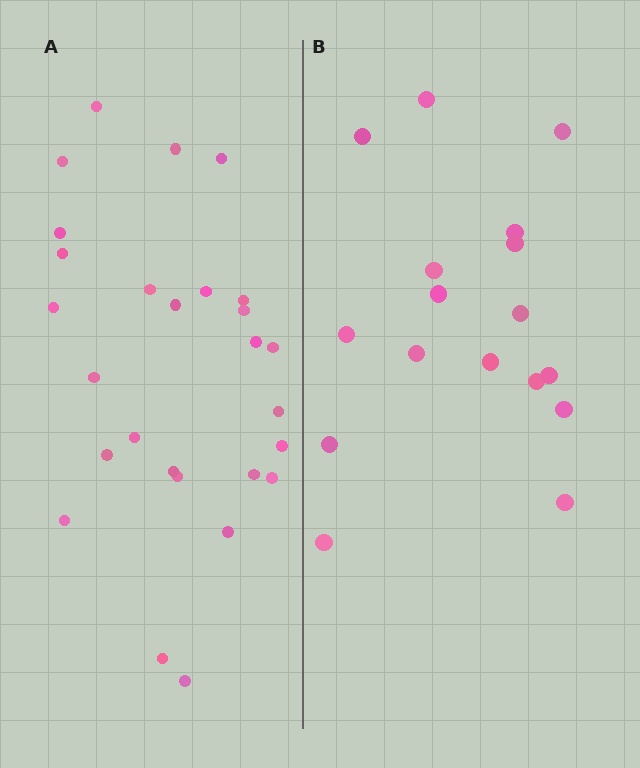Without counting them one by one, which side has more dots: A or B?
Region A (the left region) has more dots.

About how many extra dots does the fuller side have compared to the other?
Region A has roughly 10 or so more dots than region B.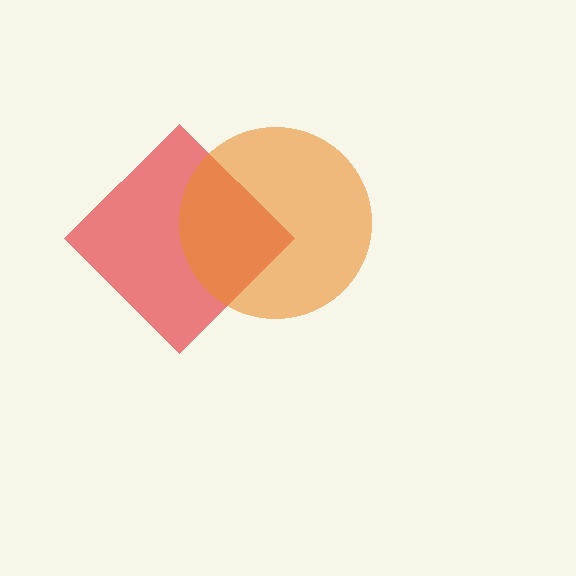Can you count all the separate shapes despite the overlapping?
Yes, there are 2 separate shapes.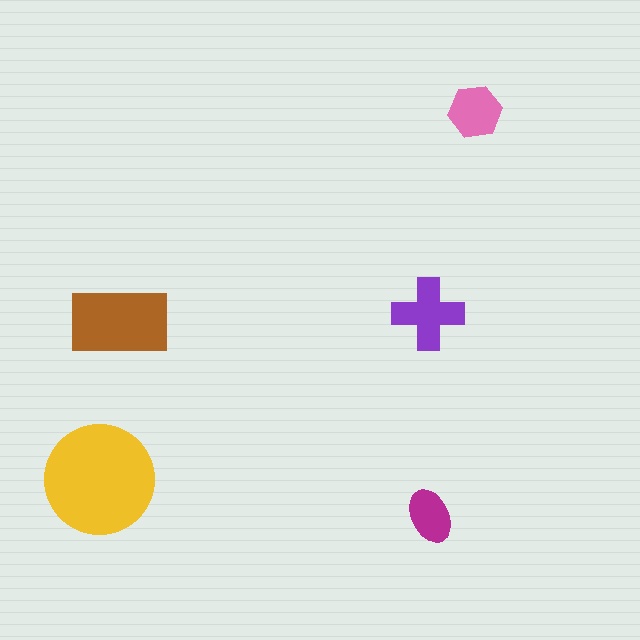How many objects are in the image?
There are 5 objects in the image.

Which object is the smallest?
The magenta ellipse.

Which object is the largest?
The yellow circle.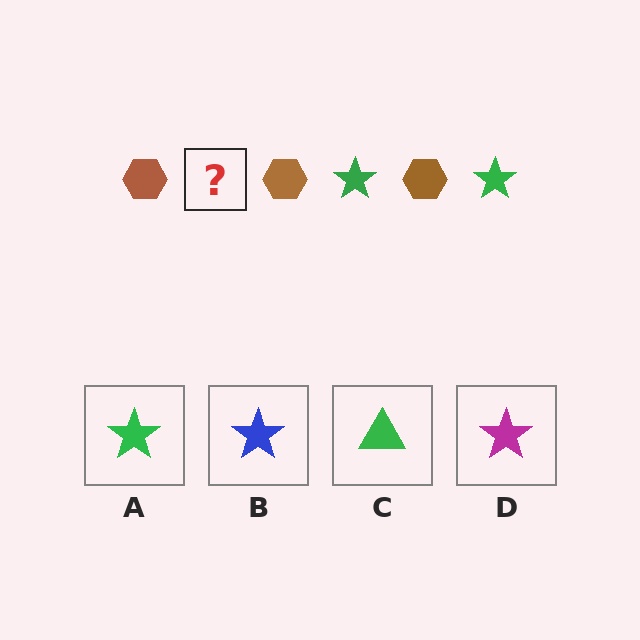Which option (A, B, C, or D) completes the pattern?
A.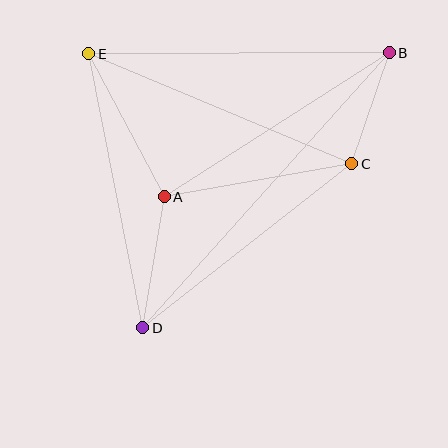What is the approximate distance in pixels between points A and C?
The distance between A and C is approximately 190 pixels.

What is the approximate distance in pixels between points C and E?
The distance between C and E is approximately 285 pixels.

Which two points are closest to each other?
Points B and C are closest to each other.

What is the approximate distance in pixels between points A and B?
The distance between A and B is approximately 267 pixels.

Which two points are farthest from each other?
Points B and D are farthest from each other.